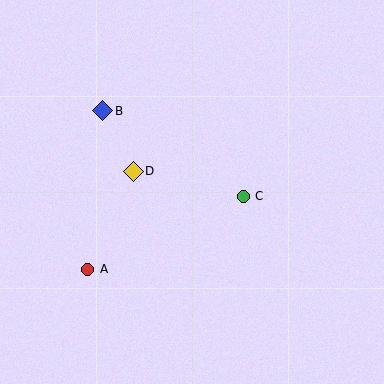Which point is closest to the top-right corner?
Point C is closest to the top-right corner.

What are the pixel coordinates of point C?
Point C is at (243, 196).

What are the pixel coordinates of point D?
Point D is at (133, 171).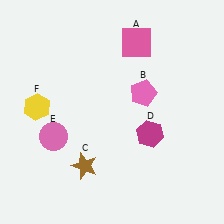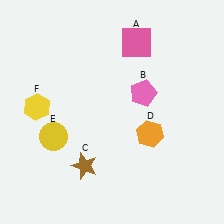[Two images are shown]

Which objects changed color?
D changed from magenta to orange. E changed from pink to yellow.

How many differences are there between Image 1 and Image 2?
There are 2 differences between the two images.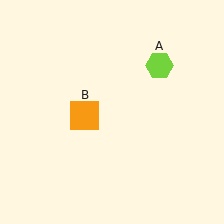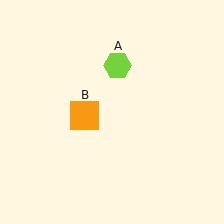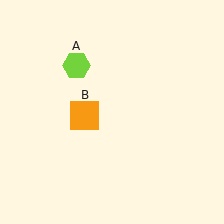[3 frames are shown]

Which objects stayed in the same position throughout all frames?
Orange square (object B) remained stationary.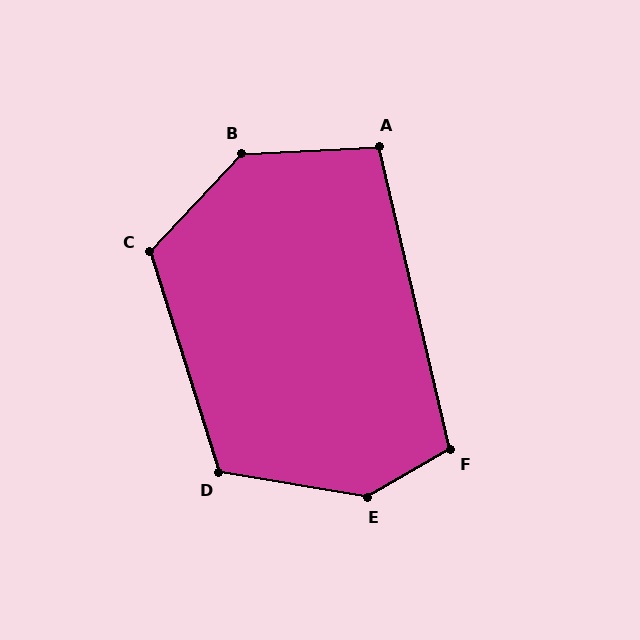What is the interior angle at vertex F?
Approximately 107 degrees (obtuse).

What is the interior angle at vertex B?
Approximately 137 degrees (obtuse).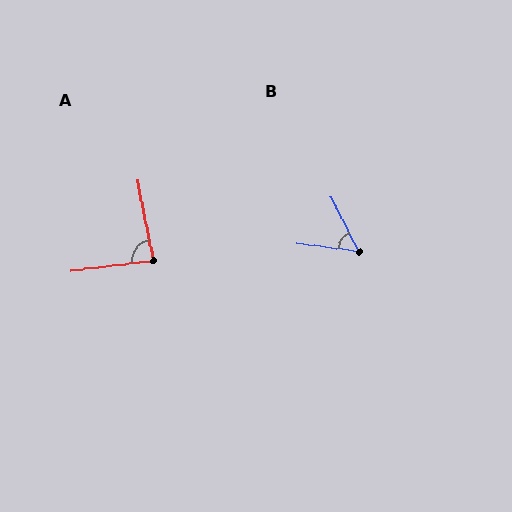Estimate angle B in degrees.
Approximately 56 degrees.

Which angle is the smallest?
B, at approximately 56 degrees.